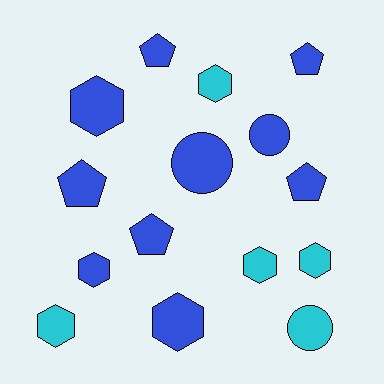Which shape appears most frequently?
Hexagon, with 7 objects.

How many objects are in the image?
There are 15 objects.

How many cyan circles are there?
There is 1 cyan circle.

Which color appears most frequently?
Blue, with 10 objects.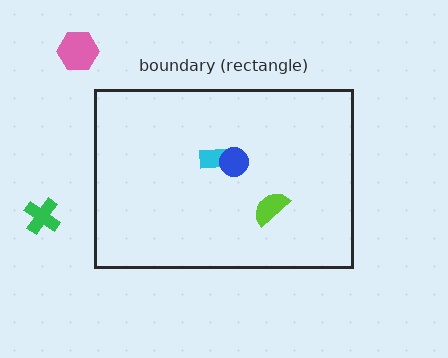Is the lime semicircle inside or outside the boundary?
Inside.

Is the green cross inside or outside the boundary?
Outside.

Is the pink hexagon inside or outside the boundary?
Outside.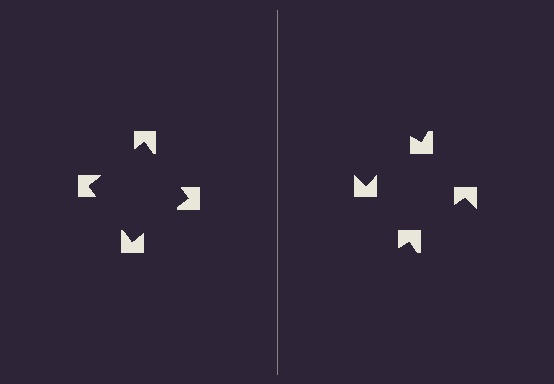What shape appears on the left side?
An illusory square.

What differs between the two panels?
The notched squares are positioned identically on both sides; only the wedge orientations differ. On the left they align to a square; on the right they are misaligned.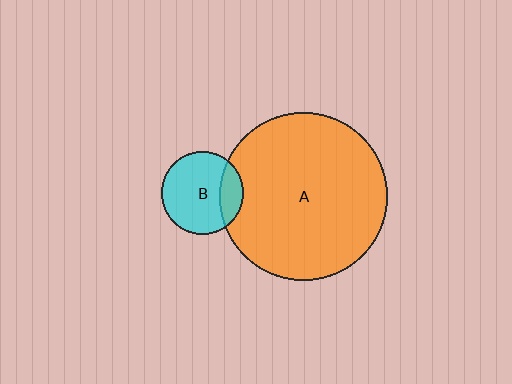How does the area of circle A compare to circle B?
Approximately 4.1 times.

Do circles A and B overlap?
Yes.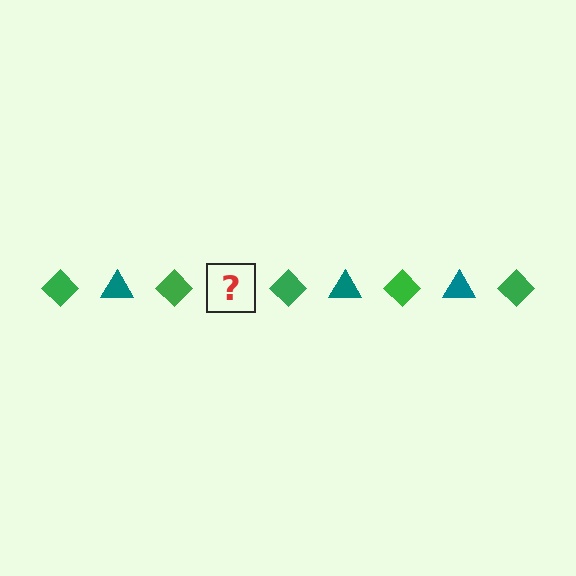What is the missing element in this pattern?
The missing element is a teal triangle.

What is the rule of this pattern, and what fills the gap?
The rule is that the pattern alternates between green diamond and teal triangle. The gap should be filled with a teal triangle.